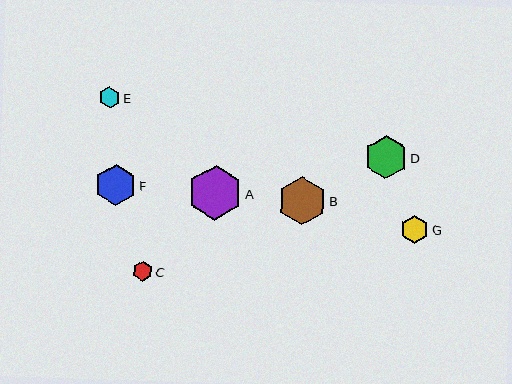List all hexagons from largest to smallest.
From largest to smallest: A, B, D, F, G, E, C.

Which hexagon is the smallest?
Hexagon C is the smallest with a size of approximately 20 pixels.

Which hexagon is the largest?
Hexagon A is the largest with a size of approximately 54 pixels.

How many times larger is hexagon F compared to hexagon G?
Hexagon F is approximately 1.5 times the size of hexagon G.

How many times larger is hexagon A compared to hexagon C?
Hexagon A is approximately 2.8 times the size of hexagon C.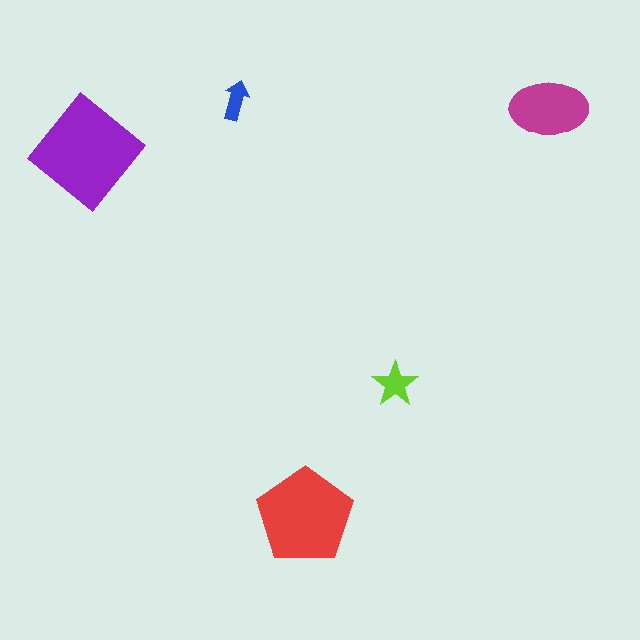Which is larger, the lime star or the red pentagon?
The red pentagon.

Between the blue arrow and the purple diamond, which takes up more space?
The purple diamond.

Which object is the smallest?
The blue arrow.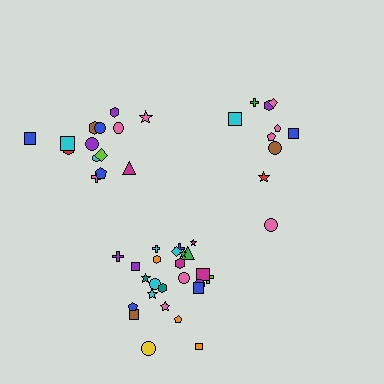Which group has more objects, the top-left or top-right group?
The top-left group.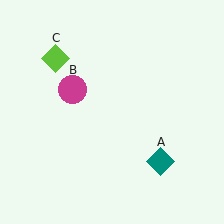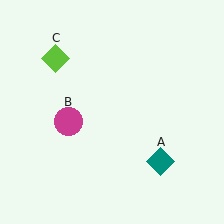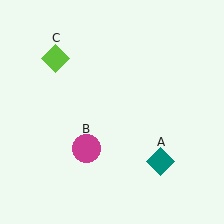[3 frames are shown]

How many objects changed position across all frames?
1 object changed position: magenta circle (object B).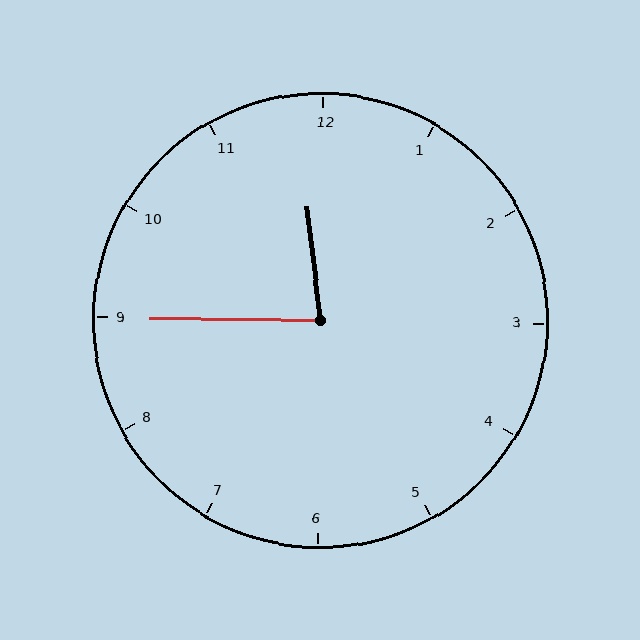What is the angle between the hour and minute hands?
Approximately 82 degrees.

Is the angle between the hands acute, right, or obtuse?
It is acute.